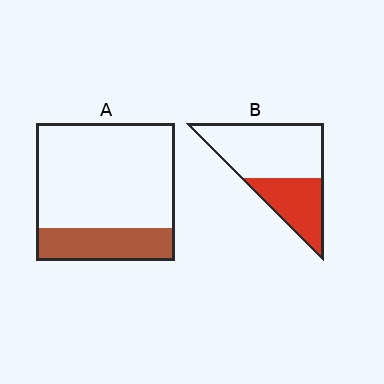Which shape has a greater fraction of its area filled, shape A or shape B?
Shape B.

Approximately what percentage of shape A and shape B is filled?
A is approximately 25% and B is approximately 35%.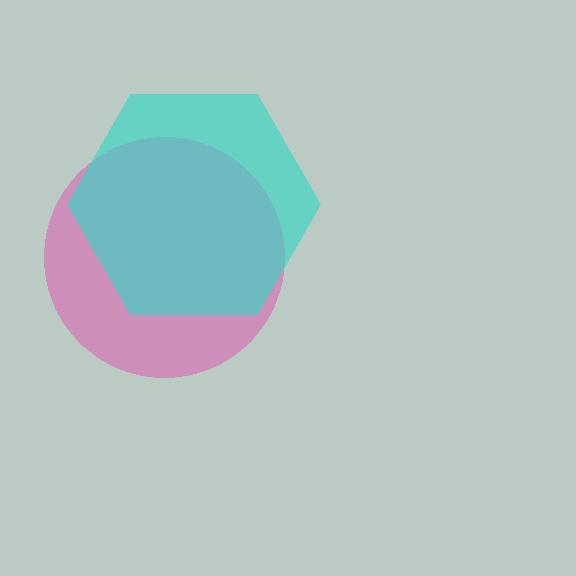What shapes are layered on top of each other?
The layered shapes are: a pink circle, a cyan hexagon.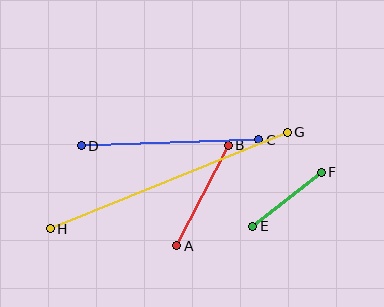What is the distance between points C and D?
The distance is approximately 178 pixels.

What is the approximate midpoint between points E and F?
The midpoint is at approximately (287, 199) pixels.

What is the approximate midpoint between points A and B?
The midpoint is at approximately (202, 195) pixels.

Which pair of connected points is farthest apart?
Points G and H are farthest apart.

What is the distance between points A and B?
The distance is approximately 113 pixels.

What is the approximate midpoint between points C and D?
The midpoint is at approximately (170, 143) pixels.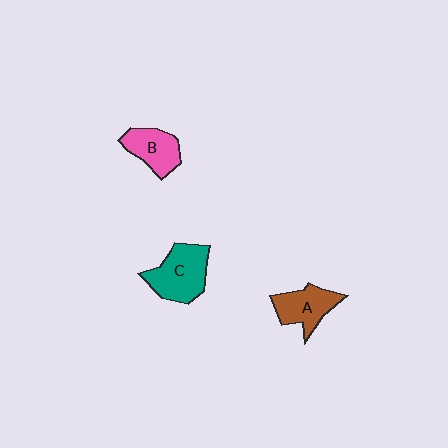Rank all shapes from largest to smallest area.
From largest to smallest: C (teal), A (brown), B (pink).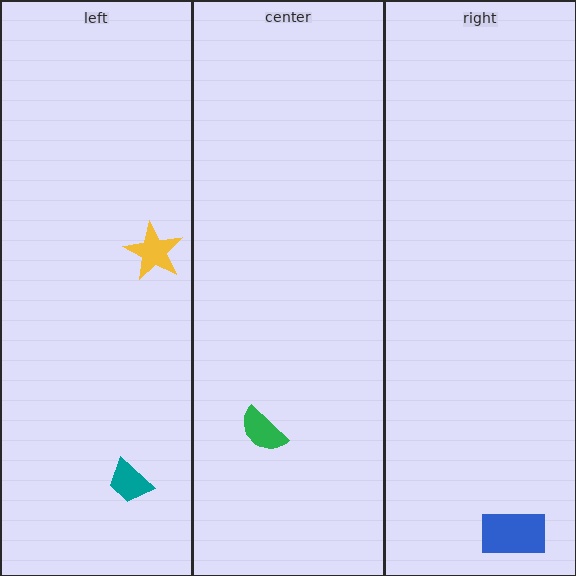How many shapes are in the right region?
1.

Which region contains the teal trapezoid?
The left region.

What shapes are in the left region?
The teal trapezoid, the yellow star.